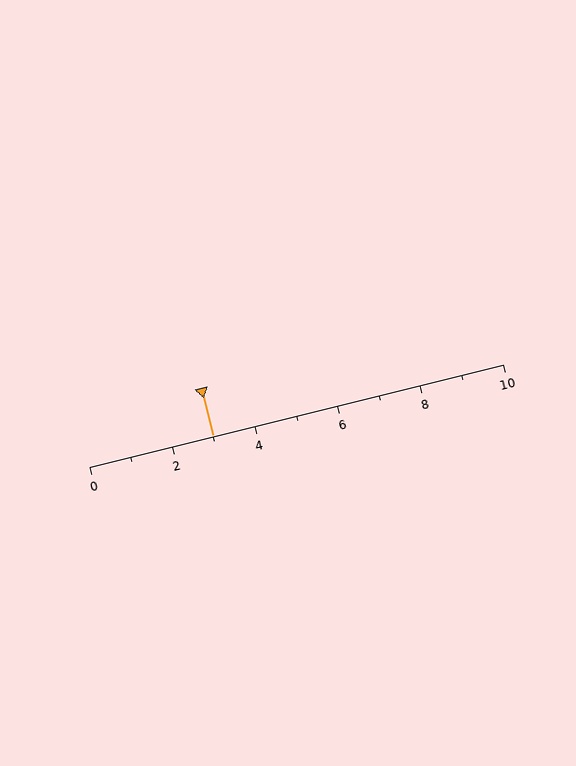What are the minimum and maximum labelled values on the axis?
The axis runs from 0 to 10.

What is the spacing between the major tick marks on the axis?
The major ticks are spaced 2 apart.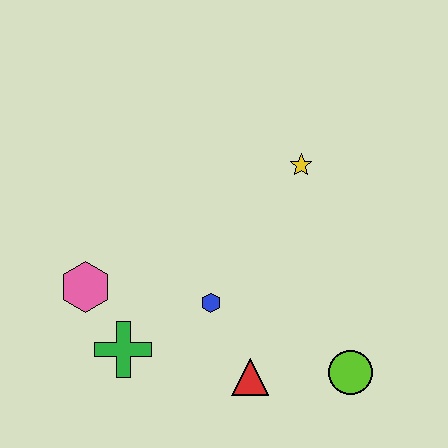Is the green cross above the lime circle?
Yes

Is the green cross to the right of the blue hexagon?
No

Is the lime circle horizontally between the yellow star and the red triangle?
No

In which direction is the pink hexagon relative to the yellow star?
The pink hexagon is to the left of the yellow star.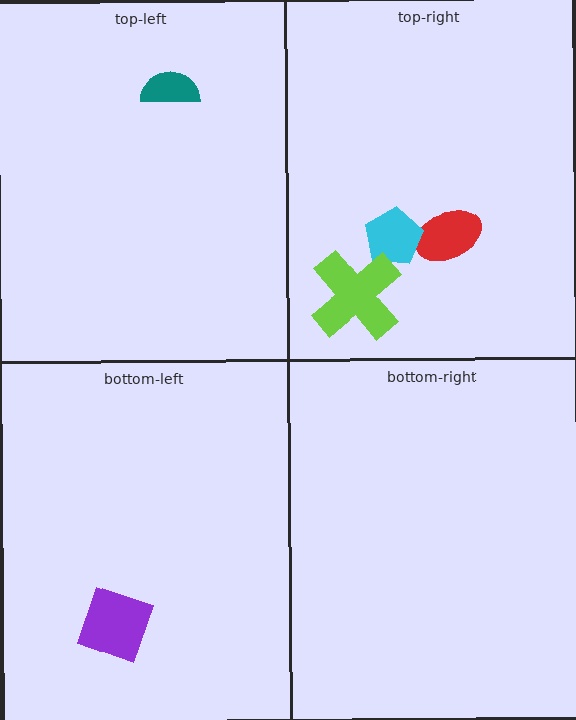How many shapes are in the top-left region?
1.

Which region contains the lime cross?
The top-right region.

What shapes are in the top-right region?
The red ellipse, the cyan pentagon, the lime cross.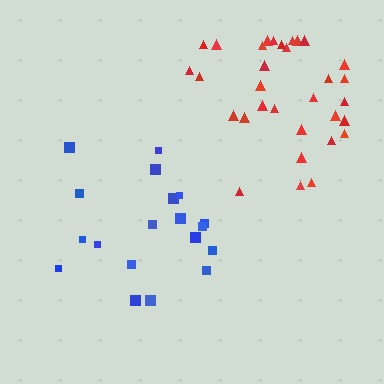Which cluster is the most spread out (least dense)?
Blue.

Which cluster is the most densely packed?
Red.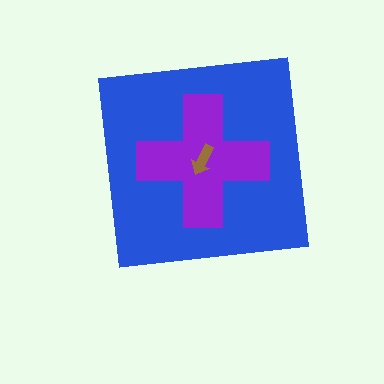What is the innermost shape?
The brown arrow.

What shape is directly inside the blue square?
The purple cross.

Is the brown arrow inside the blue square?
Yes.